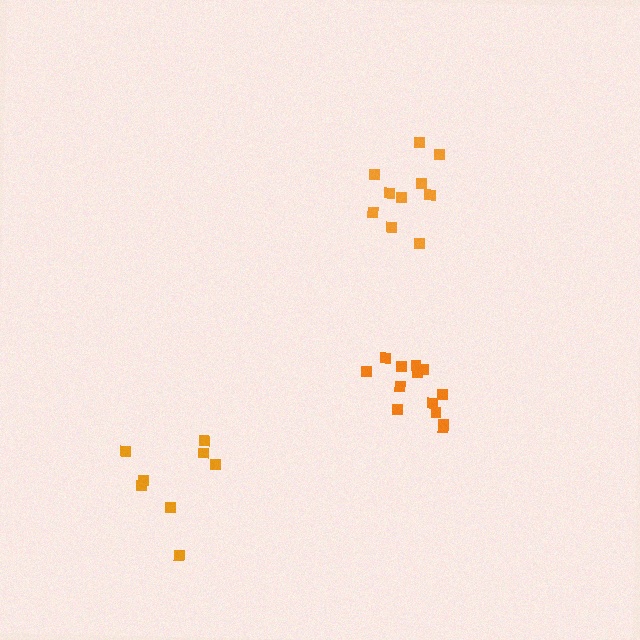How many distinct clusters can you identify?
There are 3 distinct clusters.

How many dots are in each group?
Group 1: 8 dots, Group 2: 13 dots, Group 3: 11 dots (32 total).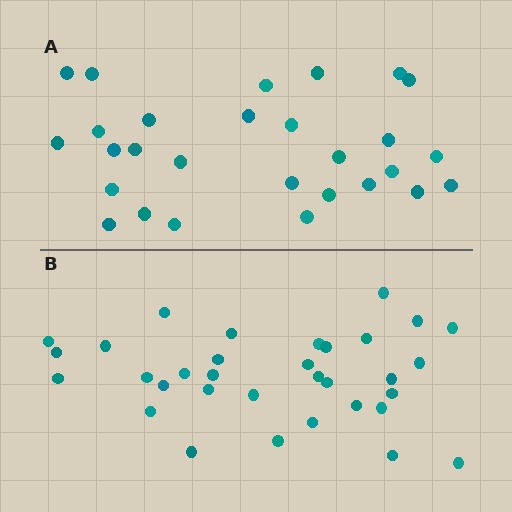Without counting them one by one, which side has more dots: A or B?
Region B (the bottom region) has more dots.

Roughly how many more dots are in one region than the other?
Region B has about 5 more dots than region A.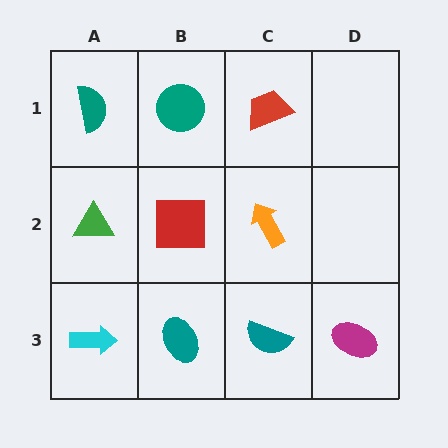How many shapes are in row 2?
3 shapes.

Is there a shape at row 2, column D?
No, that cell is empty.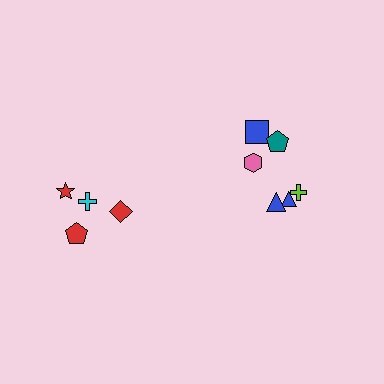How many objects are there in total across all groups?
There are 10 objects.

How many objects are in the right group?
There are 6 objects.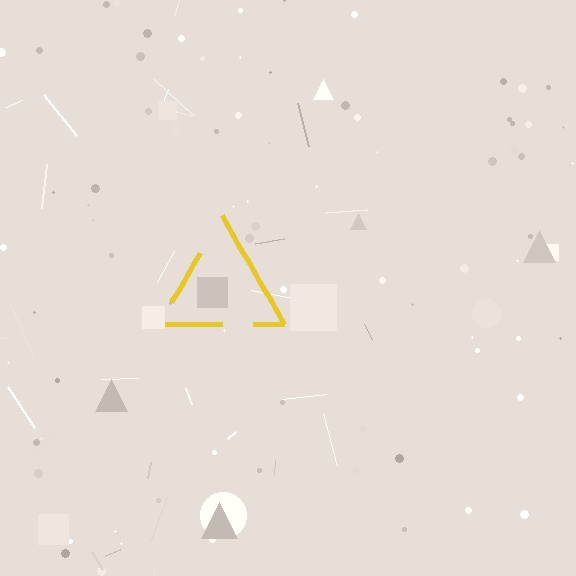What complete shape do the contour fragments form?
The contour fragments form a triangle.